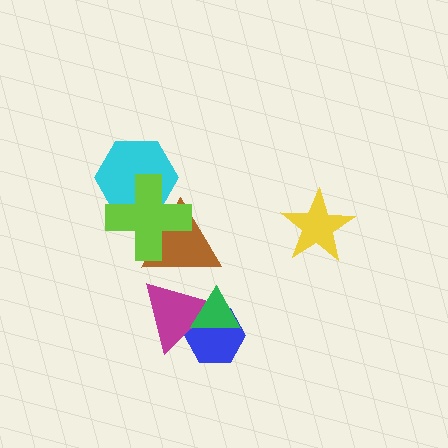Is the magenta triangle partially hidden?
Yes, it is partially covered by another shape.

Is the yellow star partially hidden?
No, no other shape covers it.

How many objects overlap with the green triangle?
2 objects overlap with the green triangle.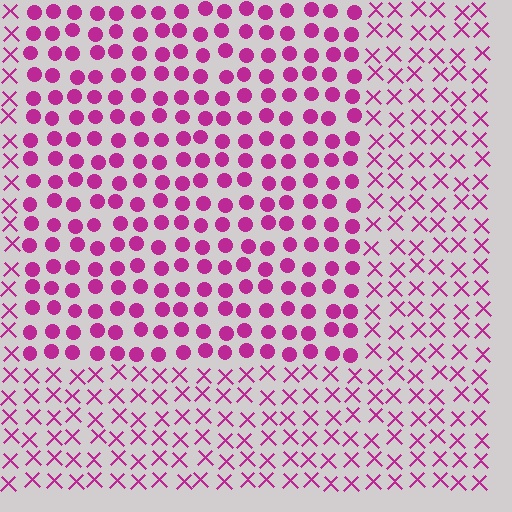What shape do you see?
I see a rectangle.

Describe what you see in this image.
The image is filled with small magenta elements arranged in a uniform grid. A rectangle-shaped region contains circles, while the surrounding area contains X marks. The boundary is defined purely by the change in element shape.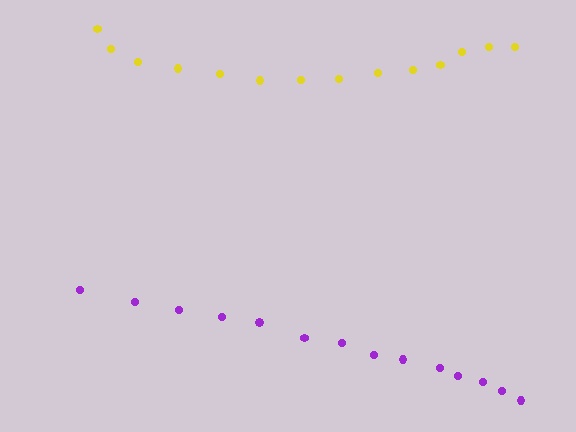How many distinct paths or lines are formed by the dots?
There are 2 distinct paths.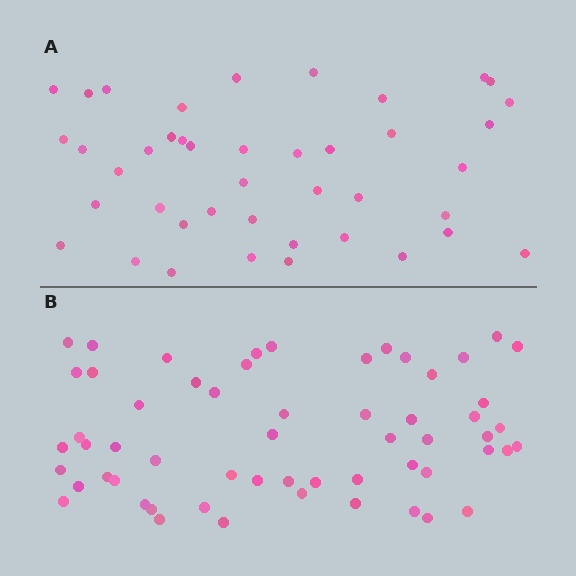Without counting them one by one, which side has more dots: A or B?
Region B (the bottom region) has more dots.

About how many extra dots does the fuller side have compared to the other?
Region B has approximately 15 more dots than region A.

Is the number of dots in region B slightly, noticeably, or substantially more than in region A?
Region B has noticeably more, but not dramatically so. The ratio is roughly 1.4 to 1.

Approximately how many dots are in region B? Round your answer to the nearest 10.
About 60 dots. (The exact count is 58, which rounds to 60.)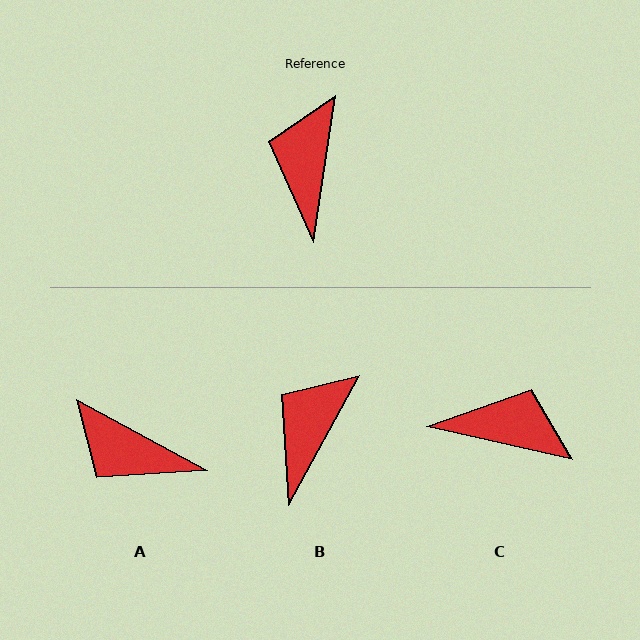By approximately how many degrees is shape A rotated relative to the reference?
Approximately 70 degrees counter-clockwise.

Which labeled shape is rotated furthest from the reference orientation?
C, about 94 degrees away.